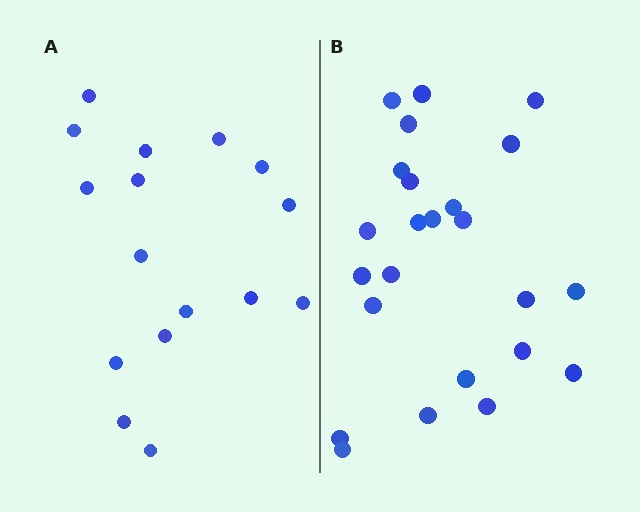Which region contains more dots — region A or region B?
Region B (the right region) has more dots.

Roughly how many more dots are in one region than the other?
Region B has roughly 8 or so more dots than region A.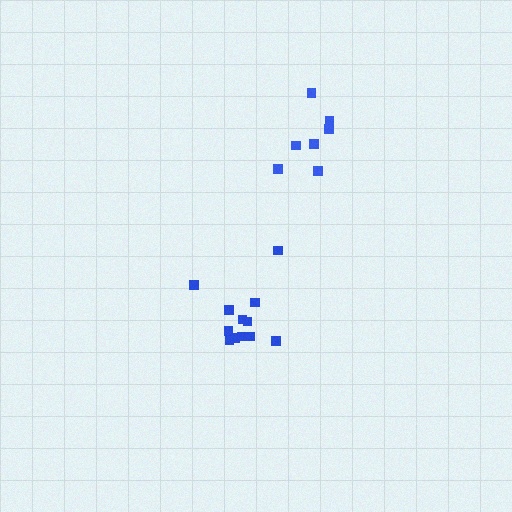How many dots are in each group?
Group 1: 12 dots, Group 2: 7 dots (19 total).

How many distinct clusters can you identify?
There are 2 distinct clusters.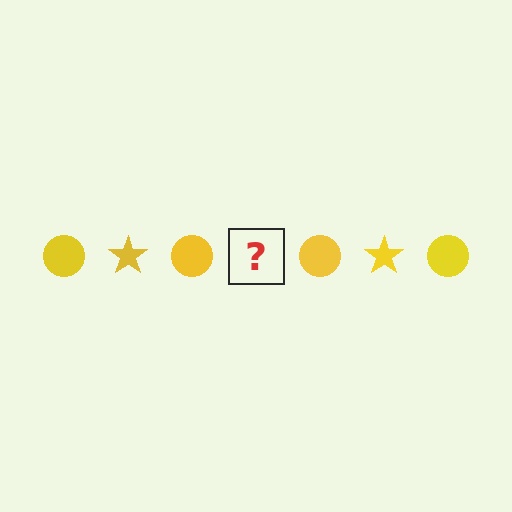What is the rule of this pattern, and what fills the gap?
The rule is that the pattern cycles through circle, star shapes in yellow. The gap should be filled with a yellow star.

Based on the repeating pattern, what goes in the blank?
The blank should be a yellow star.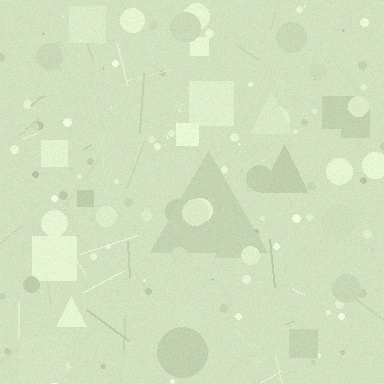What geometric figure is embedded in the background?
A triangle is embedded in the background.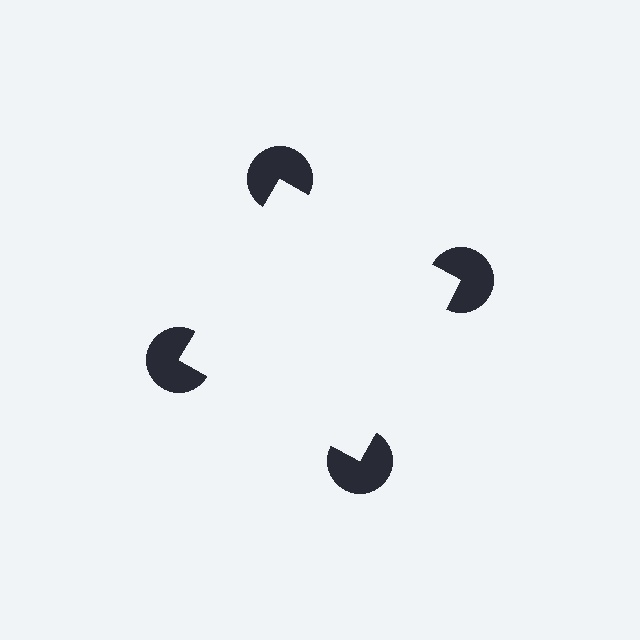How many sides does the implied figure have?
4 sides.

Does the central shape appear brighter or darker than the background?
It typically appears slightly brighter than the background, even though no actual brightness change is drawn.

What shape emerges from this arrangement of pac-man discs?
An illusory square — its edges are inferred from the aligned wedge cuts in the pac-man discs, not physically drawn.